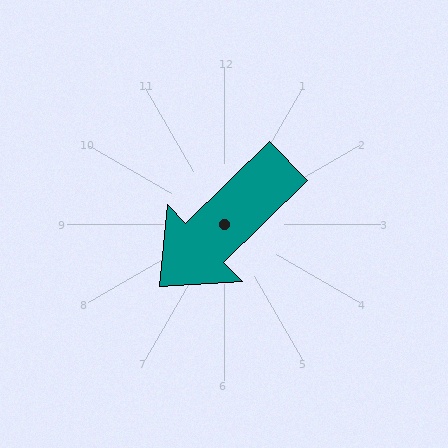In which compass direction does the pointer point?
Southwest.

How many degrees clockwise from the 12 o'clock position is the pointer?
Approximately 226 degrees.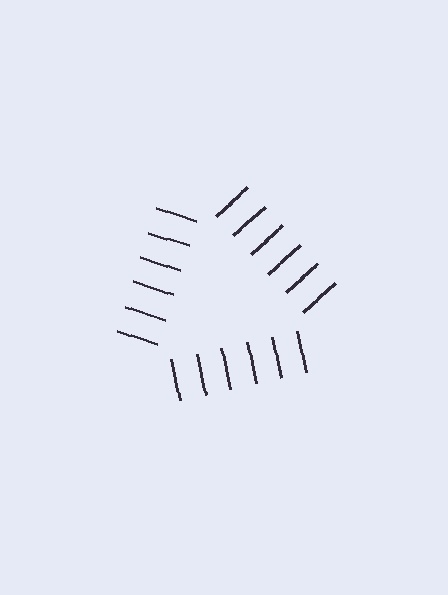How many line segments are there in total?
18 — 6 along each of the 3 edges.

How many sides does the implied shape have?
3 sides — the line-ends trace a triangle.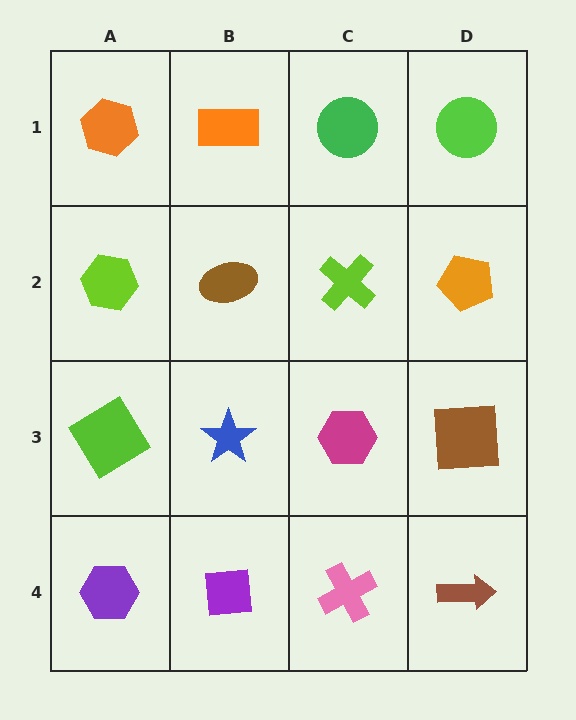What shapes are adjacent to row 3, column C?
A lime cross (row 2, column C), a pink cross (row 4, column C), a blue star (row 3, column B), a brown square (row 3, column D).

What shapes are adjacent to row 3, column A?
A lime hexagon (row 2, column A), a purple hexagon (row 4, column A), a blue star (row 3, column B).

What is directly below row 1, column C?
A lime cross.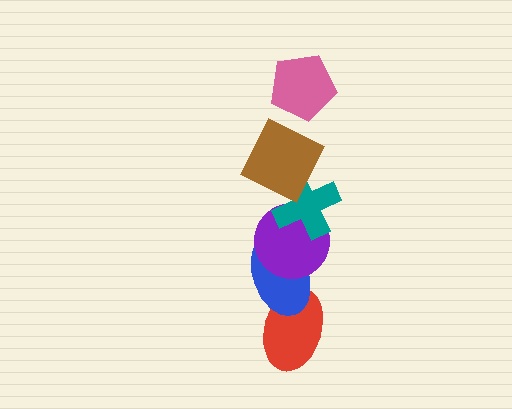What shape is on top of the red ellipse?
The blue ellipse is on top of the red ellipse.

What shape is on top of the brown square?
The pink pentagon is on top of the brown square.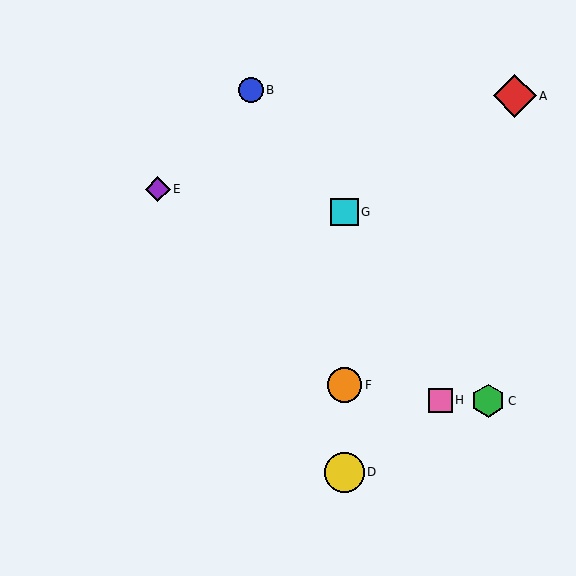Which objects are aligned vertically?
Objects D, F, G are aligned vertically.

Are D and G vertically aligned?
Yes, both are at x≈344.